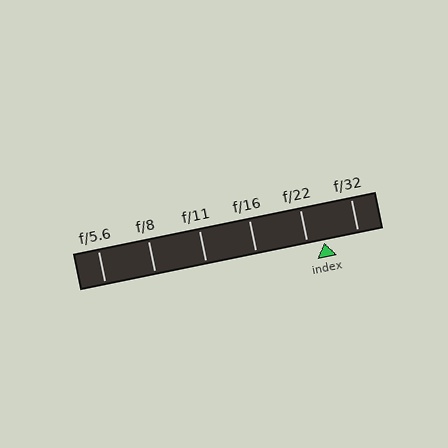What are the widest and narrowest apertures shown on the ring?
The widest aperture shown is f/5.6 and the narrowest is f/32.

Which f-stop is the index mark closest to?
The index mark is closest to f/22.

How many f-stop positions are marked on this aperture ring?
There are 6 f-stop positions marked.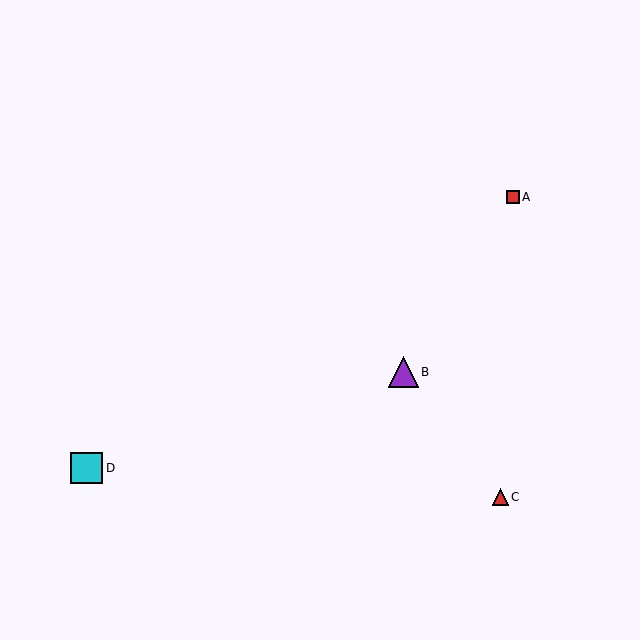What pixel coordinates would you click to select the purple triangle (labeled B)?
Click at (403, 372) to select the purple triangle B.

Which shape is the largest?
The cyan square (labeled D) is the largest.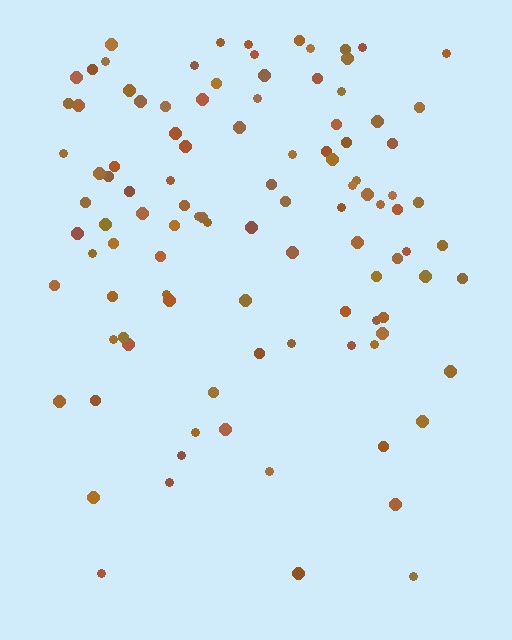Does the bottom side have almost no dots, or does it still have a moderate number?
Still a moderate number, just noticeably fewer than the top.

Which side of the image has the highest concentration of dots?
The top.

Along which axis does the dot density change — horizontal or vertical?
Vertical.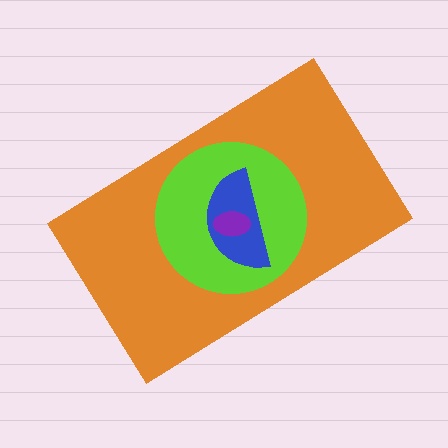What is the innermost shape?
The purple ellipse.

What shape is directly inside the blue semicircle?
The purple ellipse.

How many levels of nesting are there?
4.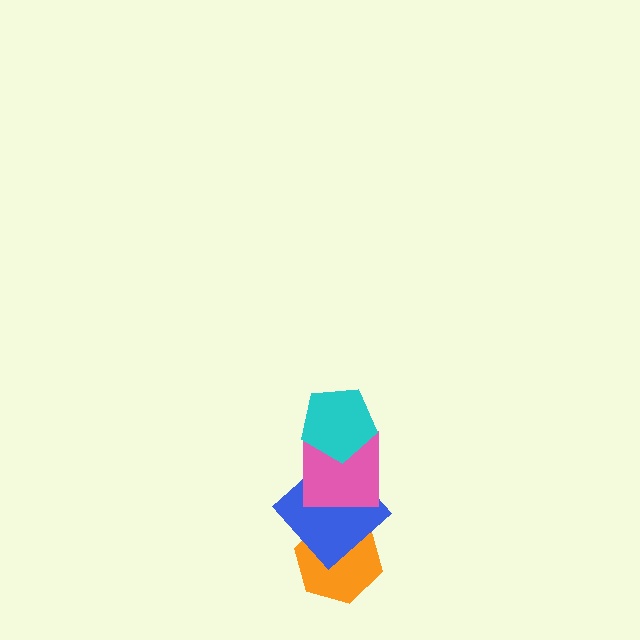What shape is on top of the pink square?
The cyan pentagon is on top of the pink square.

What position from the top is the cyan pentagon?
The cyan pentagon is 1st from the top.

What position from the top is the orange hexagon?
The orange hexagon is 4th from the top.